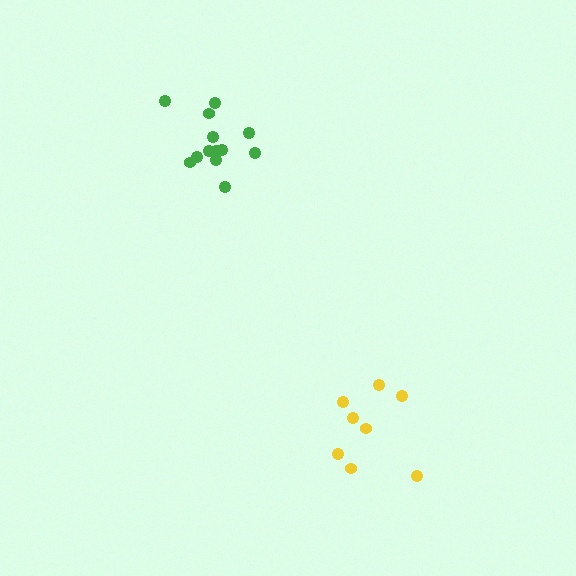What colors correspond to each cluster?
The clusters are colored: green, yellow.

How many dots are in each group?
Group 1: 13 dots, Group 2: 8 dots (21 total).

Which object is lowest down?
The yellow cluster is bottommost.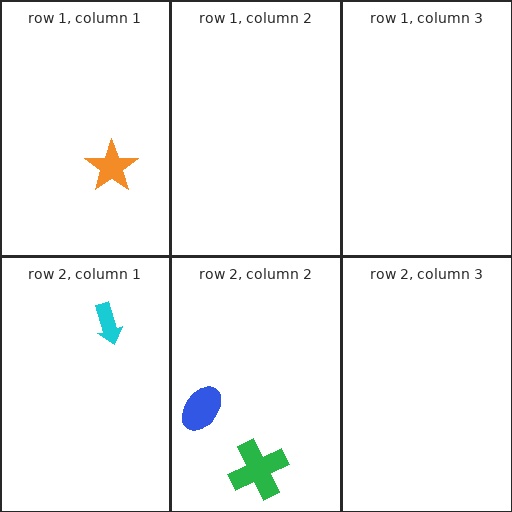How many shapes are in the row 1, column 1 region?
1.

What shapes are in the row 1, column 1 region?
The orange star.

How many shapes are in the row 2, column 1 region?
1.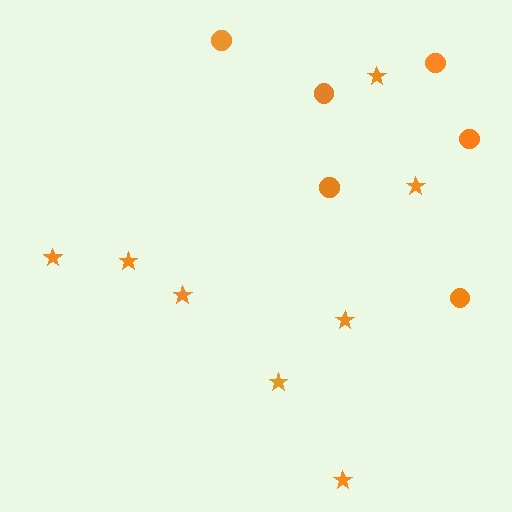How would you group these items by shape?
There are 2 groups: one group of circles (6) and one group of stars (8).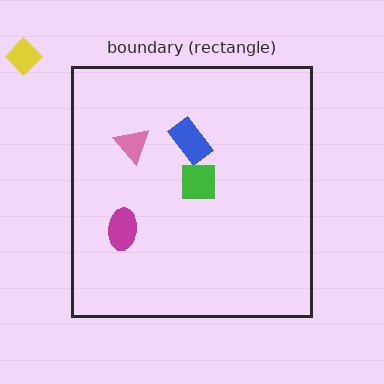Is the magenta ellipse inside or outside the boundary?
Inside.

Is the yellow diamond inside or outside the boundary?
Outside.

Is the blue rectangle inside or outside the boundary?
Inside.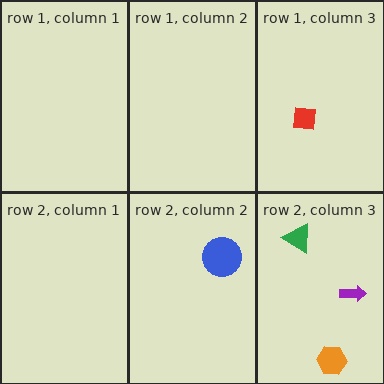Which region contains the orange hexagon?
The row 2, column 3 region.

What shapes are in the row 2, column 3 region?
The orange hexagon, the green triangle, the purple arrow.